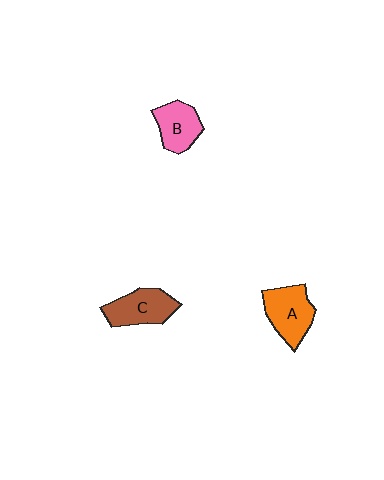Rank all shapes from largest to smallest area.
From largest to smallest: A (orange), C (brown), B (pink).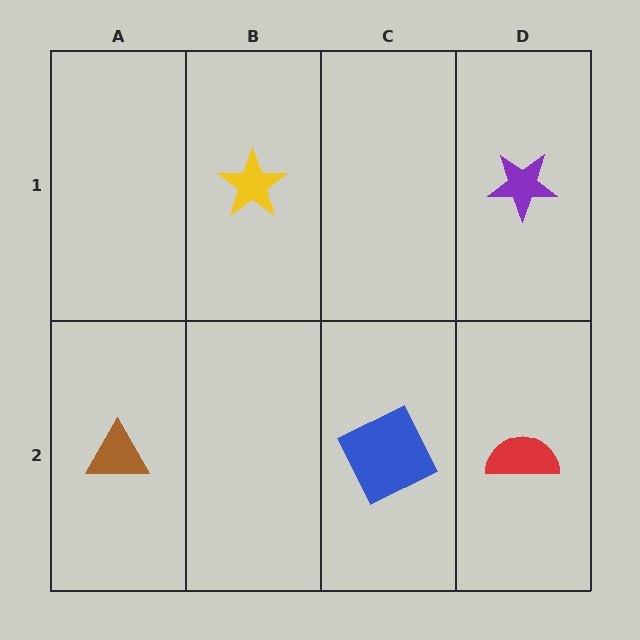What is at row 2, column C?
A blue square.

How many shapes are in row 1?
2 shapes.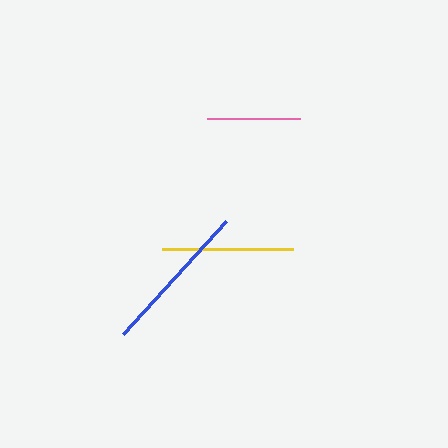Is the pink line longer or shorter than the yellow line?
The yellow line is longer than the pink line.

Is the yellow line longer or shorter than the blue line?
The blue line is longer than the yellow line.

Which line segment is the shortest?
The pink line is the shortest at approximately 93 pixels.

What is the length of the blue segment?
The blue segment is approximately 153 pixels long.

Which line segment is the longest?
The blue line is the longest at approximately 153 pixels.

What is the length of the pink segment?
The pink segment is approximately 93 pixels long.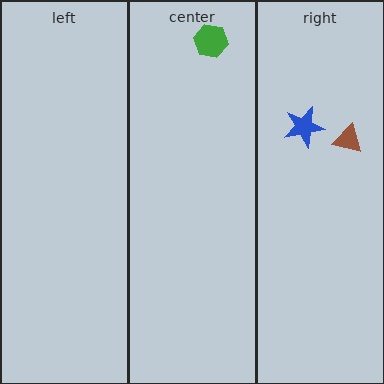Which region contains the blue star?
The right region.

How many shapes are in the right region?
2.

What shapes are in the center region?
The green hexagon.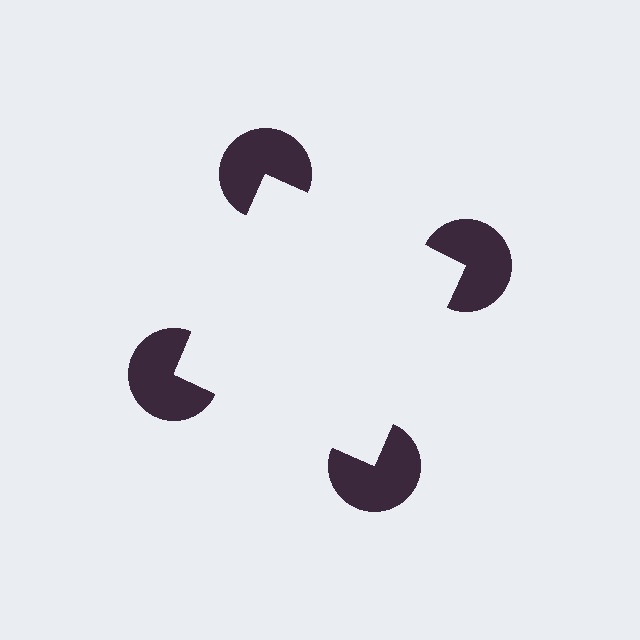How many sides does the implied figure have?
4 sides.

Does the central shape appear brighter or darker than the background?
It typically appears slightly brighter than the background, even though no actual brightness change is drawn.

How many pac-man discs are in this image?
There are 4 — one at each vertex of the illusory square.